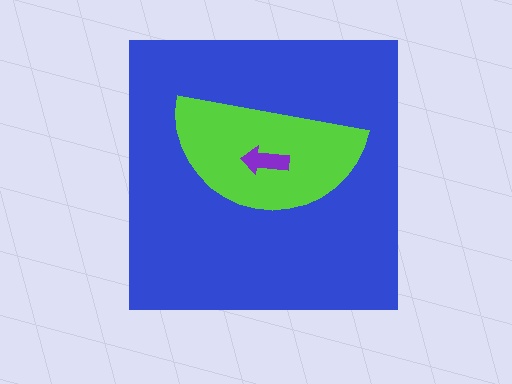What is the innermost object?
The purple arrow.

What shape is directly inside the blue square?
The lime semicircle.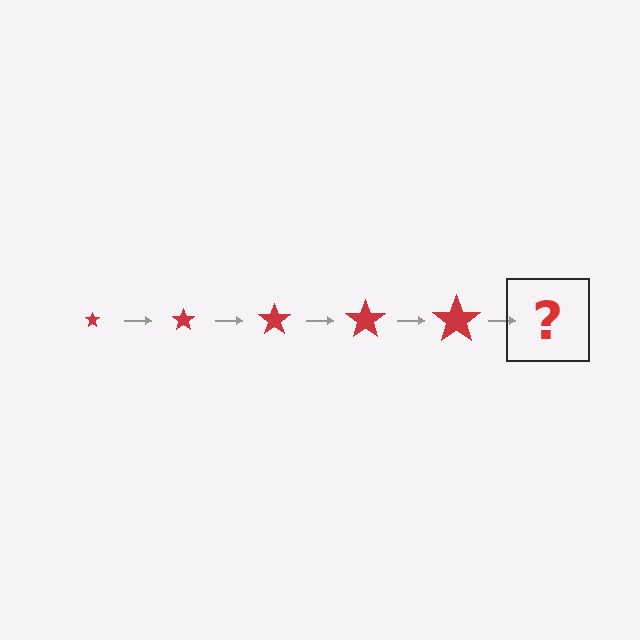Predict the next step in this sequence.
The next step is a red star, larger than the previous one.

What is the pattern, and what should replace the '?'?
The pattern is that the star gets progressively larger each step. The '?' should be a red star, larger than the previous one.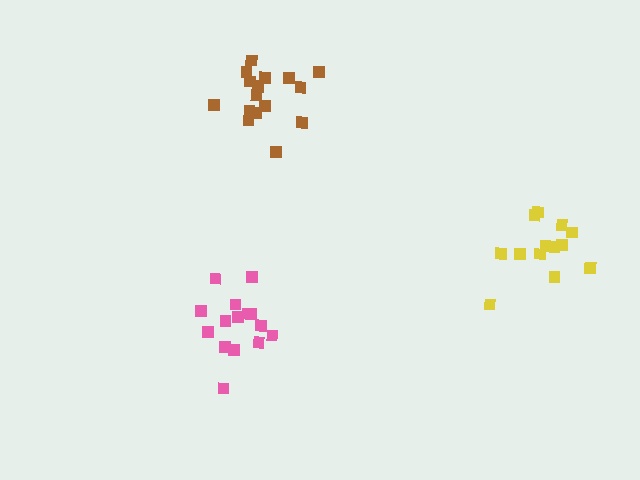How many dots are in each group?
Group 1: 15 dots, Group 2: 13 dots, Group 3: 16 dots (44 total).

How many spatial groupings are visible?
There are 3 spatial groupings.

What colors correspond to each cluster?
The clusters are colored: pink, yellow, brown.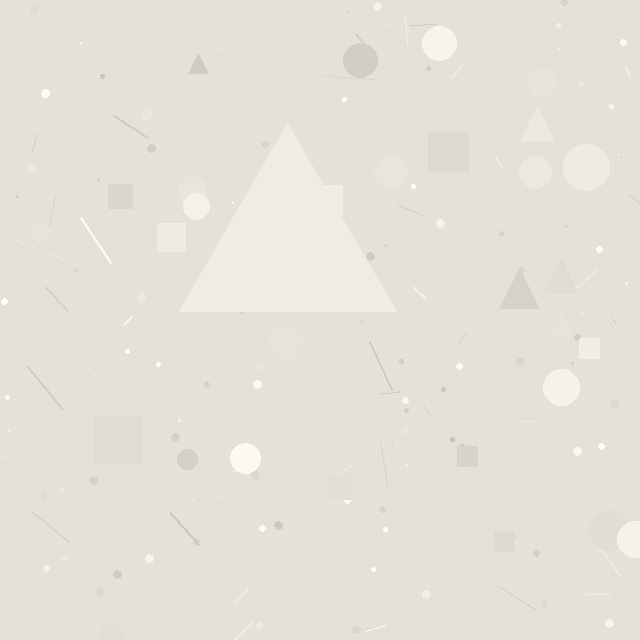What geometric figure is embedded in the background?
A triangle is embedded in the background.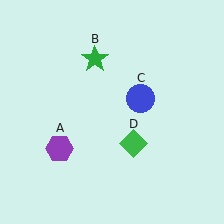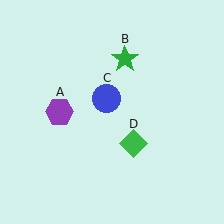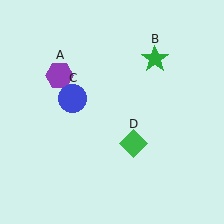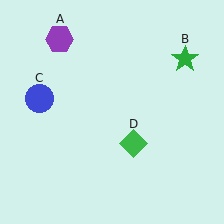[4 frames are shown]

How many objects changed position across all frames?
3 objects changed position: purple hexagon (object A), green star (object B), blue circle (object C).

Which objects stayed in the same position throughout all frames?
Green diamond (object D) remained stationary.